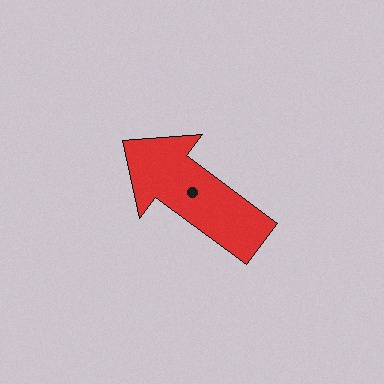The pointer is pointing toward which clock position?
Roughly 10 o'clock.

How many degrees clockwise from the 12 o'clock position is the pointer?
Approximately 307 degrees.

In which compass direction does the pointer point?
Northwest.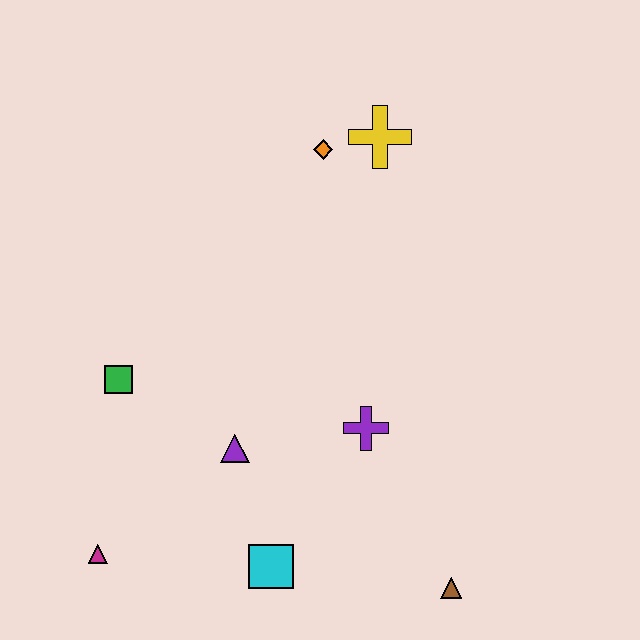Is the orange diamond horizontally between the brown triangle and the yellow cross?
No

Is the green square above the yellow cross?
No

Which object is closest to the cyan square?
The purple triangle is closest to the cyan square.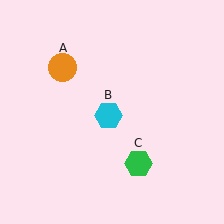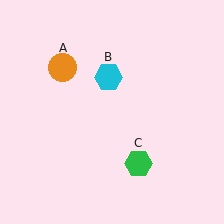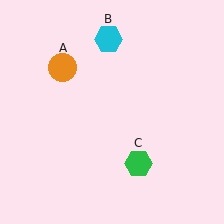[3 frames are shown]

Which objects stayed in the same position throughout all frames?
Orange circle (object A) and green hexagon (object C) remained stationary.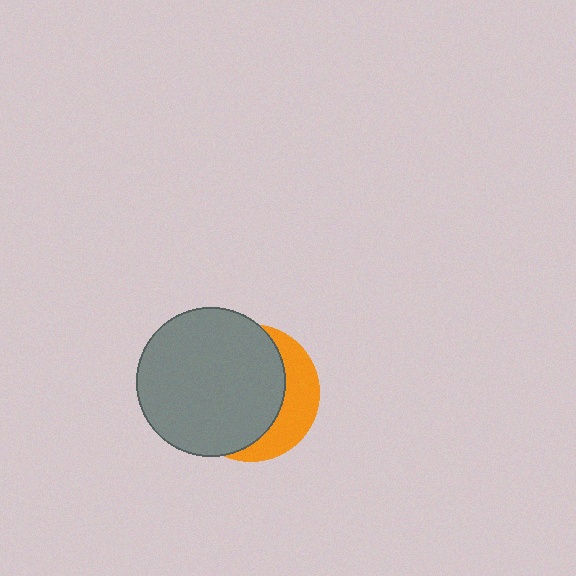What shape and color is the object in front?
The object in front is a gray circle.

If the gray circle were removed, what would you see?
You would see the complete orange circle.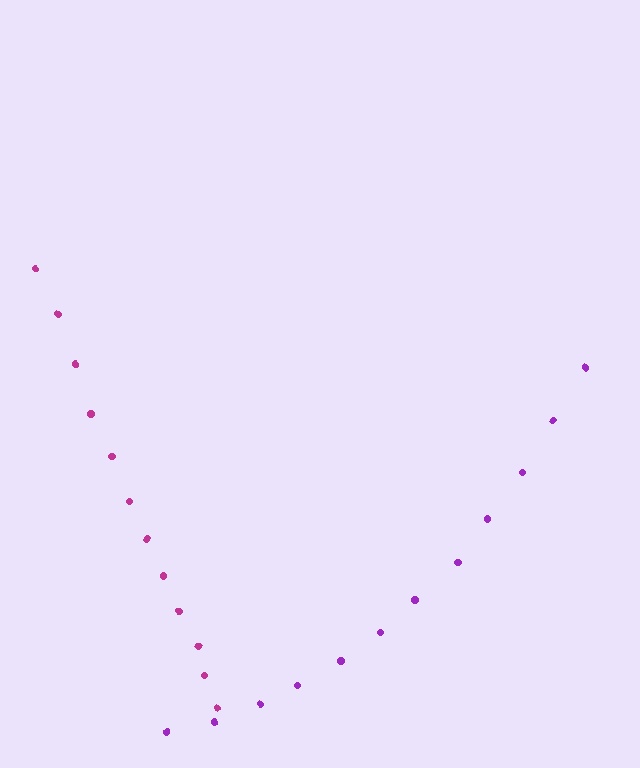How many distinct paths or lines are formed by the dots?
There are 2 distinct paths.